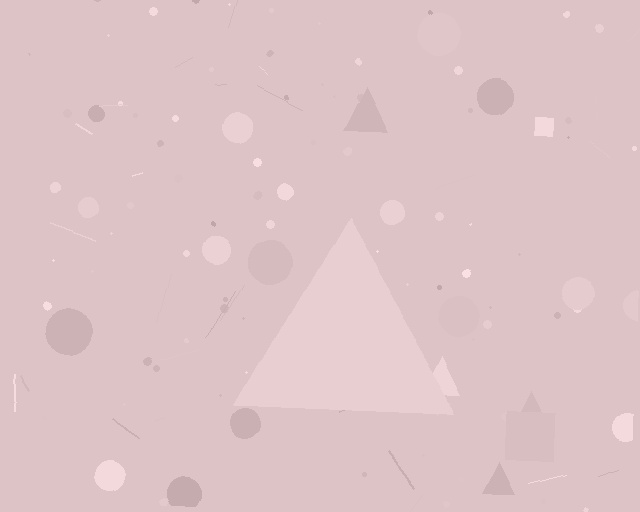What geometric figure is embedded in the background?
A triangle is embedded in the background.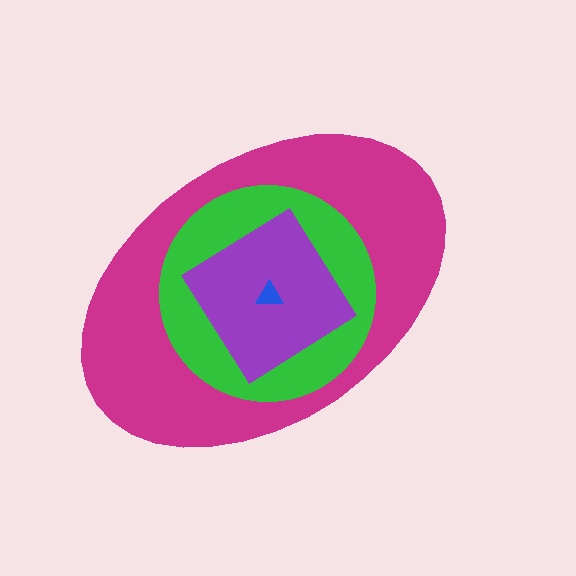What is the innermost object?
The blue triangle.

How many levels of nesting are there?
4.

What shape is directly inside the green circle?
The purple diamond.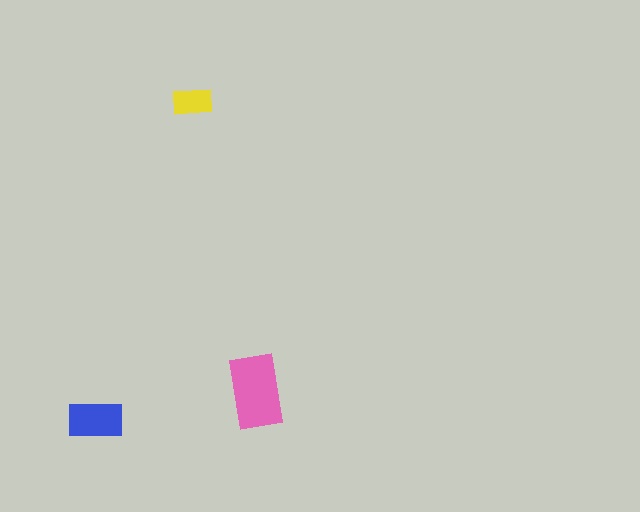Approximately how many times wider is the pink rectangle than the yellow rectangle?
About 2 times wider.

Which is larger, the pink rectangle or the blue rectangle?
The pink one.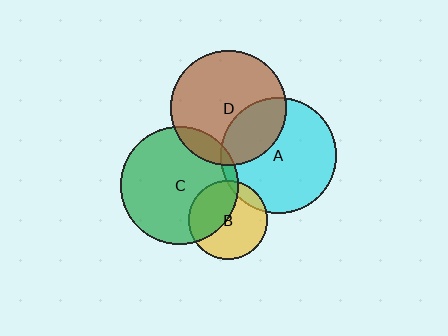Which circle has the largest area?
Circle C (green).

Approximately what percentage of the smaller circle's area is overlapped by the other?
Approximately 10%.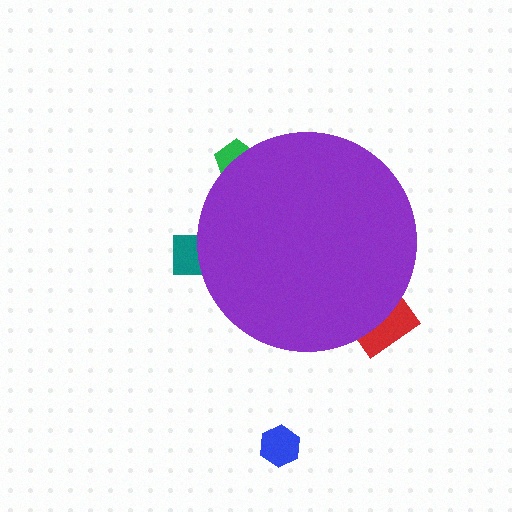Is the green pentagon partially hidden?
Yes, the green pentagon is partially hidden behind the purple circle.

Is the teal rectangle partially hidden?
Yes, the teal rectangle is partially hidden behind the purple circle.